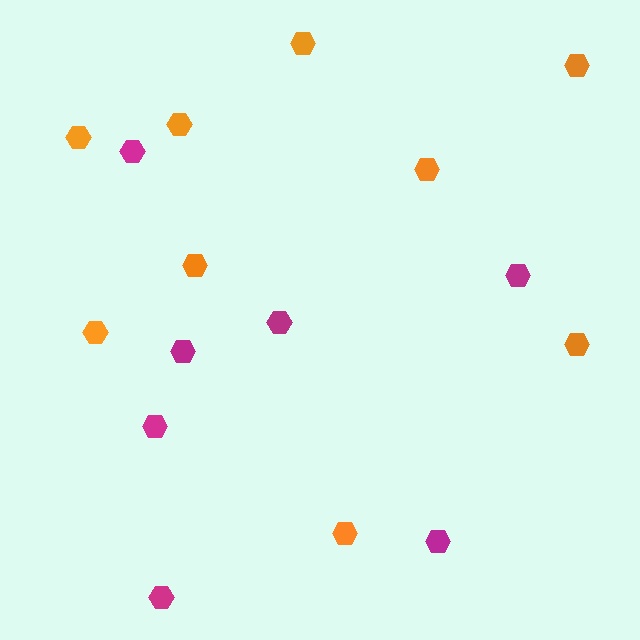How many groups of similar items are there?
There are 2 groups: one group of magenta hexagons (7) and one group of orange hexagons (9).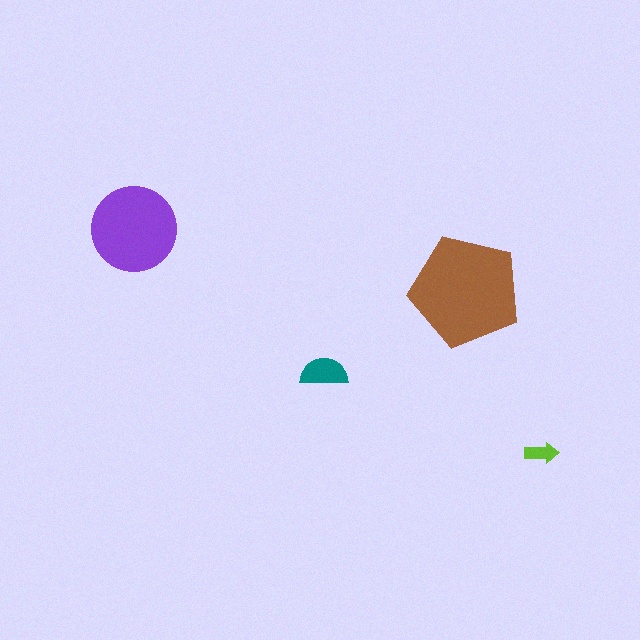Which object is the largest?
The brown pentagon.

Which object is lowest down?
The lime arrow is bottommost.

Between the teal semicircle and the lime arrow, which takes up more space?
The teal semicircle.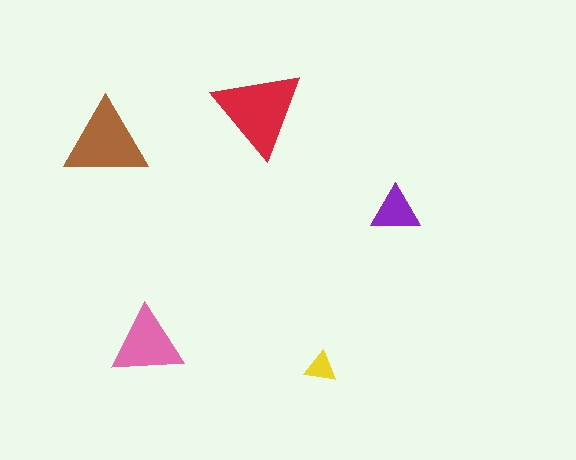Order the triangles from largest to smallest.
the red one, the brown one, the pink one, the purple one, the yellow one.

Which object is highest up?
The red triangle is topmost.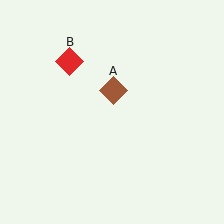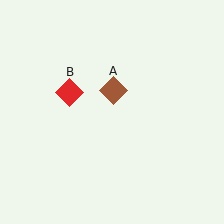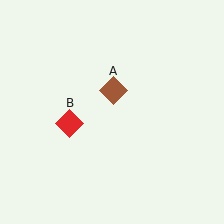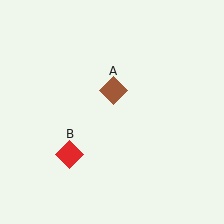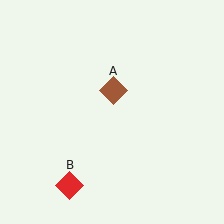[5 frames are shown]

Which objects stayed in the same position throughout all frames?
Brown diamond (object A) remained stationary.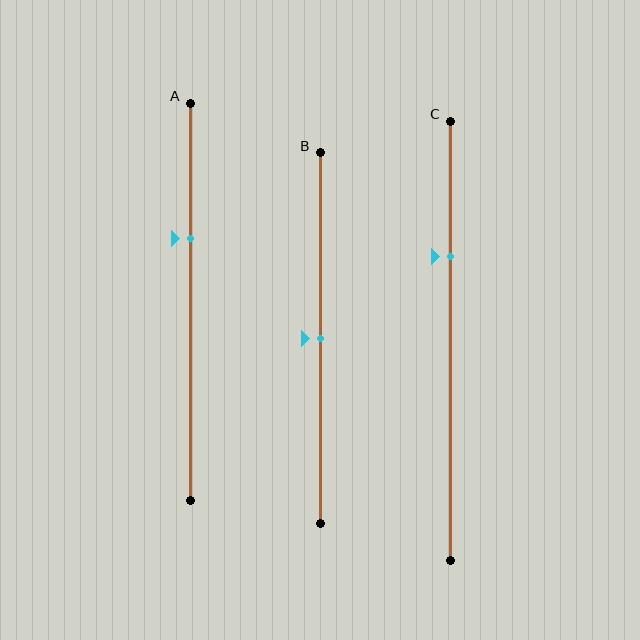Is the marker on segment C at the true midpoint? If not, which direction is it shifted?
No, the marker on segment C is shifted upward by about 19% of the segment length.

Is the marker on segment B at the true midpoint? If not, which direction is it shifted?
Yes, the marker on segment B is at the true midpoint.